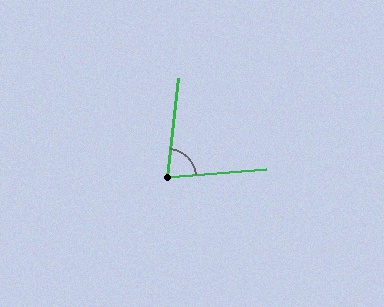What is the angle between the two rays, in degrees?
Approximately 79 degrees.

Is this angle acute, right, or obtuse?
It is acute.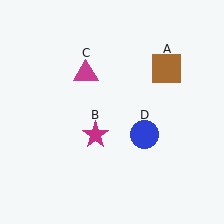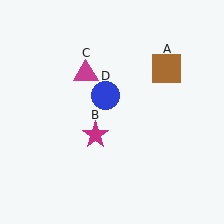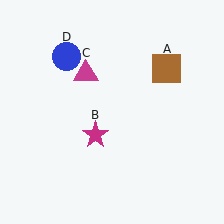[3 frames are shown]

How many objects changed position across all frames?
1 object changed position: blue circle (object D).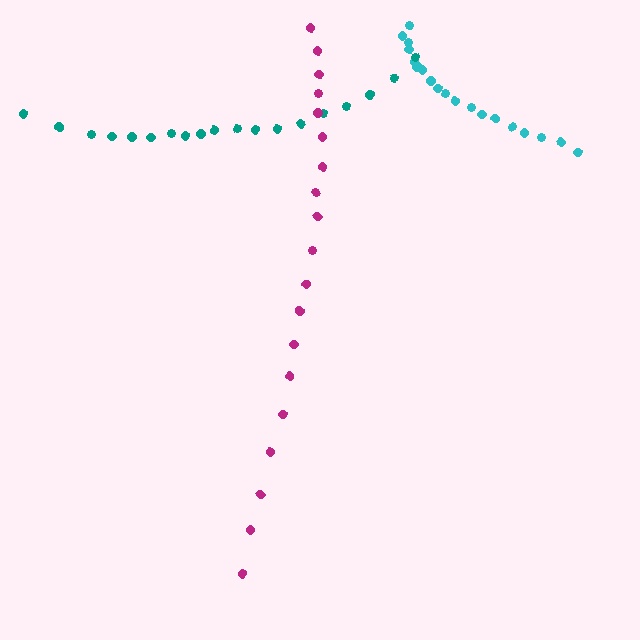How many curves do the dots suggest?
There are 3 distinct paths.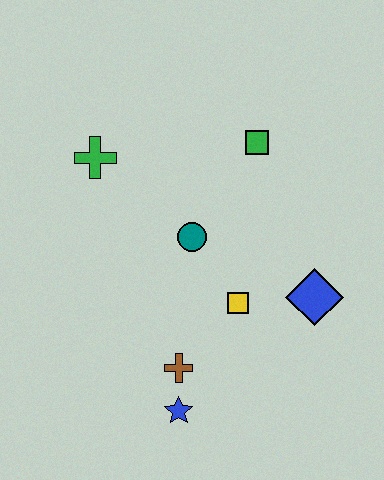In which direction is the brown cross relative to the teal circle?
The brown cross is below the teal circle.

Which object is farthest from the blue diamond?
The green cross is farthest from the blue diamond.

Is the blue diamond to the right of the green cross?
Yes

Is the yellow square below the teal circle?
Yes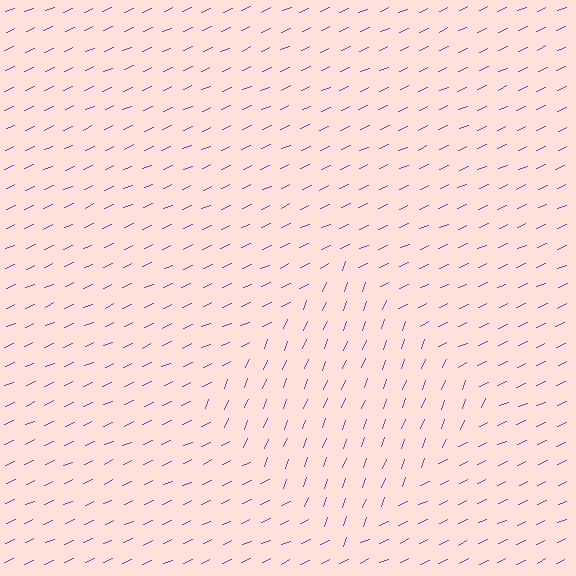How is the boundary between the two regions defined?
The boundary is defined purely by a change in line orientation (approximately 45 degrees difference). All lines are the same color and thickness.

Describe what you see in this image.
The image is filled with small purple line segments. A diamond region in the image has lines oriented differently from the surrounding lines, creating a visible texture boundary.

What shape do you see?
I see a diamond.